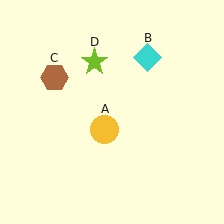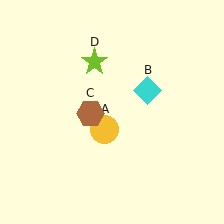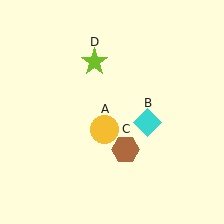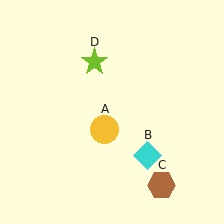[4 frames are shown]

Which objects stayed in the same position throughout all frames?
Yellow circle (object A) and lime star (object D) remained stationary.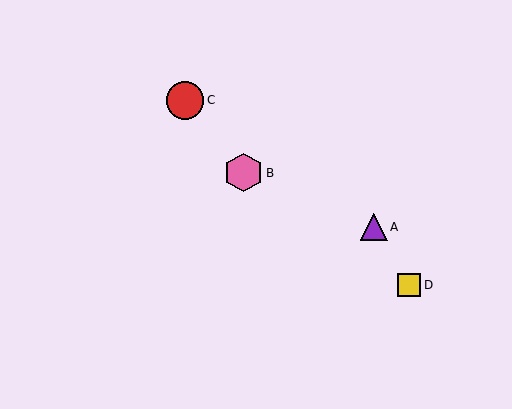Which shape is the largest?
The pink hexagon (labeled B) is the largest.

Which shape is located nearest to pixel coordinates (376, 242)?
The purple triangle (labeled A) at (374, 227) is nearest to that location.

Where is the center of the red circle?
The center of the red circle is at (185, 100).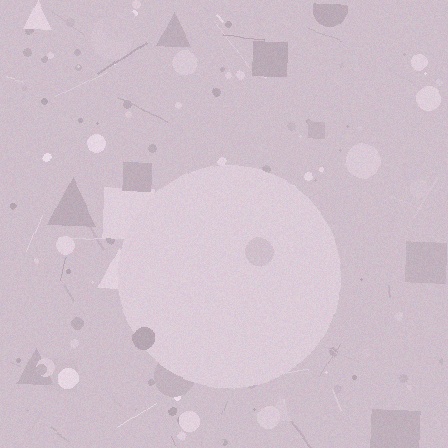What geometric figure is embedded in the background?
A circle is embedded in the background.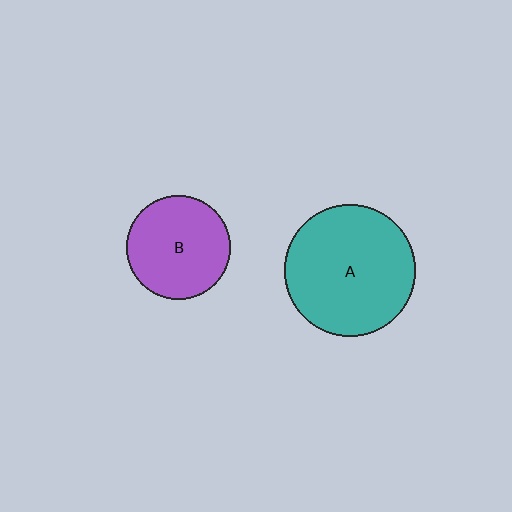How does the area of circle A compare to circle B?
Approximately 1.6 times.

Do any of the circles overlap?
No, none of the circles overlap.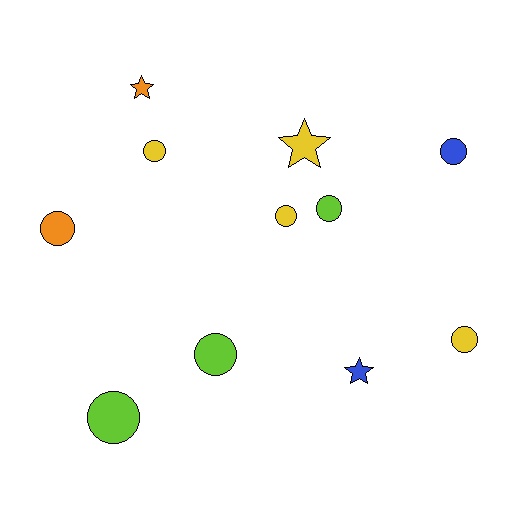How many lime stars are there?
There are no lime stars.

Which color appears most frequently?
Yellow, with 4 objects.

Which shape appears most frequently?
Circle, with 8 objects.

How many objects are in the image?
There are 11 objects.